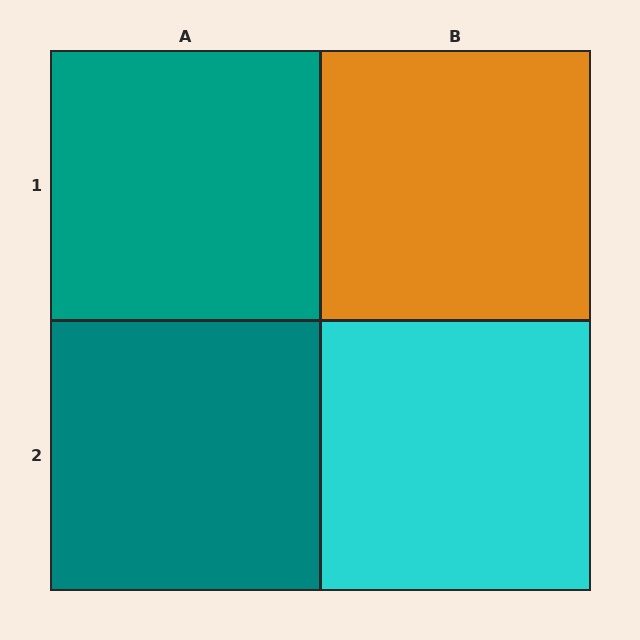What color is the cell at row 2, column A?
Teal.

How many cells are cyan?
1 cell is cyan.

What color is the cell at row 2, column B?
Cyan.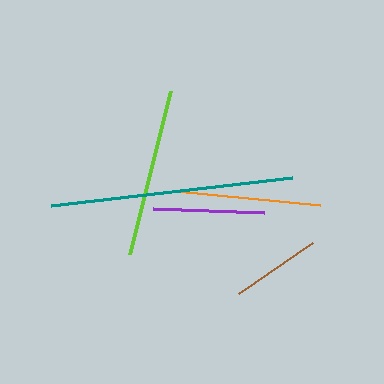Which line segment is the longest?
The teal line is the longest at approximately 243 pixels.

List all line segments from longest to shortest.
From longest to shortest: teal, lime, orange, purple, brown.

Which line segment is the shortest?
The brown line is the shortest at approximately 90 pixels.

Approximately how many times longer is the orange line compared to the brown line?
The orange line is approximately 1.6 times the length of the brown line.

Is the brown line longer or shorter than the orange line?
The orange line is longer than the brown line.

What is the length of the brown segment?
The brown segment is approximately 90 pixels long.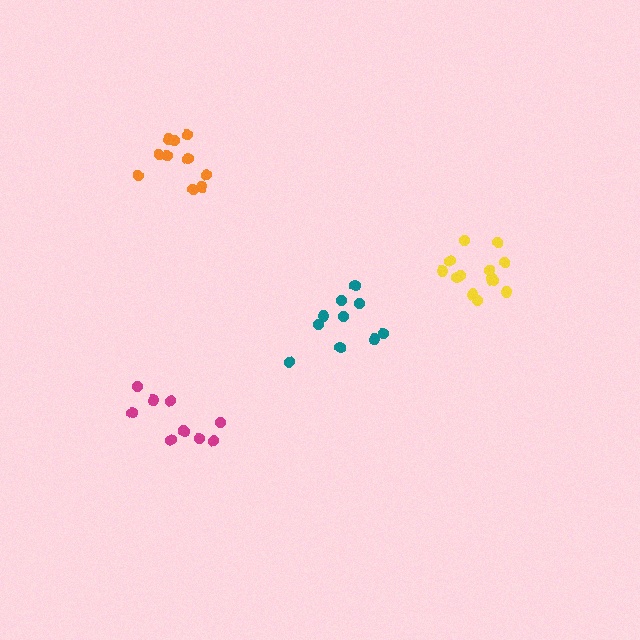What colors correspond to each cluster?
The clusters are colored: magenta, yellow, orange, teal.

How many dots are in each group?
Group 1: 10 dots, Group 2: 13 dots, Group 3: 10 dots, Group 4: 10 dots (43 total).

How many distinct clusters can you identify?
There are 4 distinct clusters.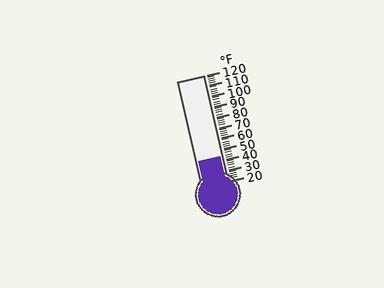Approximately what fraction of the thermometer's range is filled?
The thermometer is filled to approximately 25% of its range.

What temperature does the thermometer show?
The thermometer shows approximately 44°F.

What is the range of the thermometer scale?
The thermometer scale ranges from 20°F to 120°F.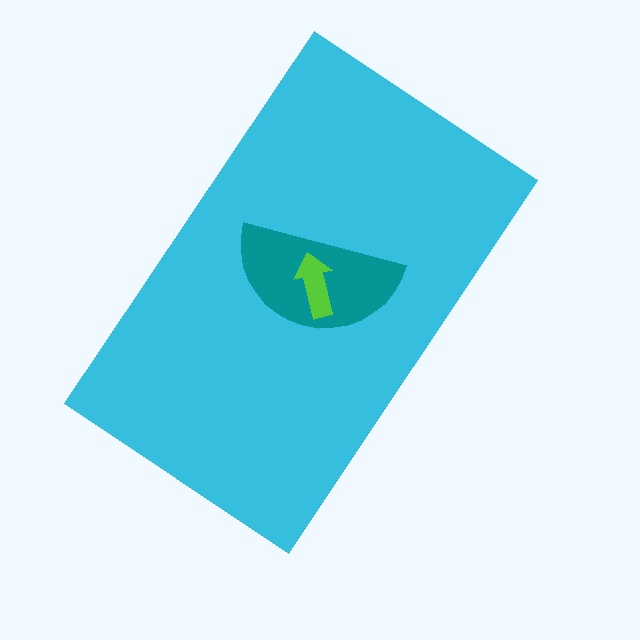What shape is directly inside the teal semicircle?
The lime arrow.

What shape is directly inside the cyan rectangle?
The teal semicircle.